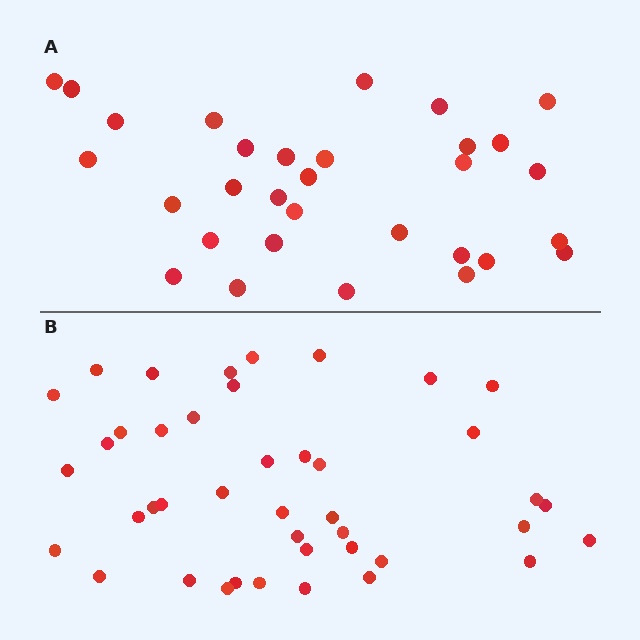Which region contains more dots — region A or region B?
Region B (the bottom region) has more dots.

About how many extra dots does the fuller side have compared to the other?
Region B has roughly 12 or so more dots than region A.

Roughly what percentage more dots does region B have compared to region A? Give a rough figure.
About 35% more.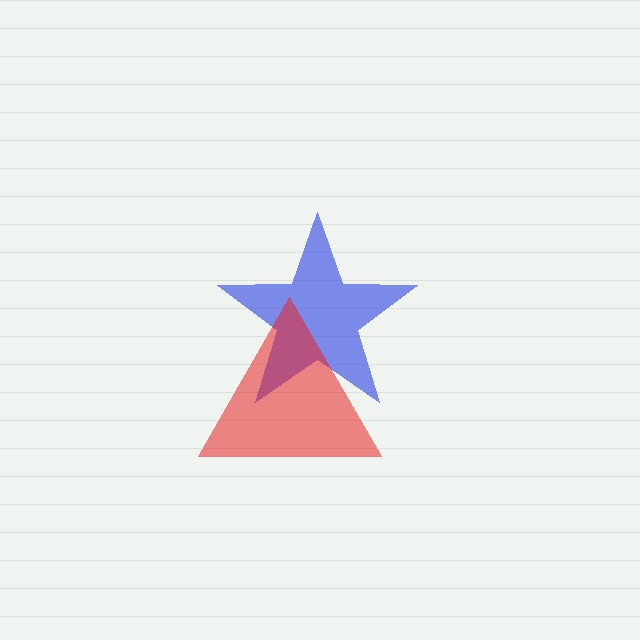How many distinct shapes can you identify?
There are 2 distinct shapes: a blue star, a red triangle.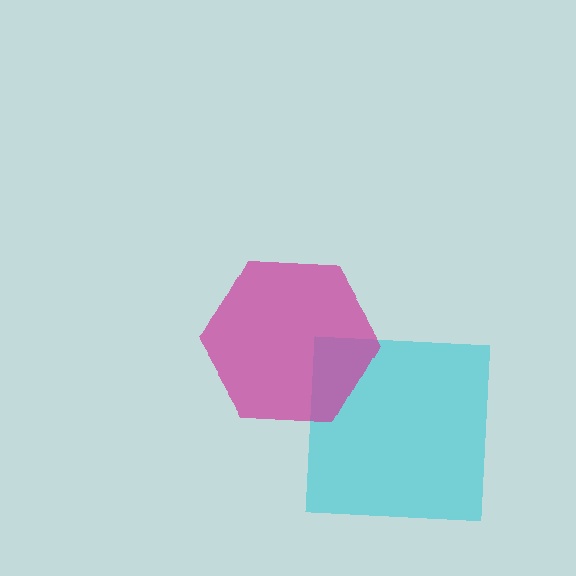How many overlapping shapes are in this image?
There are 2 overlapping shapes in the image.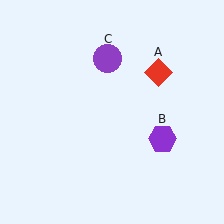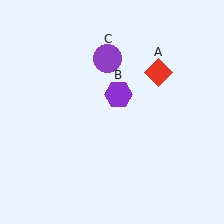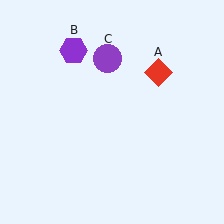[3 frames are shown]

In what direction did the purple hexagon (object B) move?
The purple hexagon (object B) moved up and to the left.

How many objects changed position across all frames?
1 object changed position: purple hexagon (object B).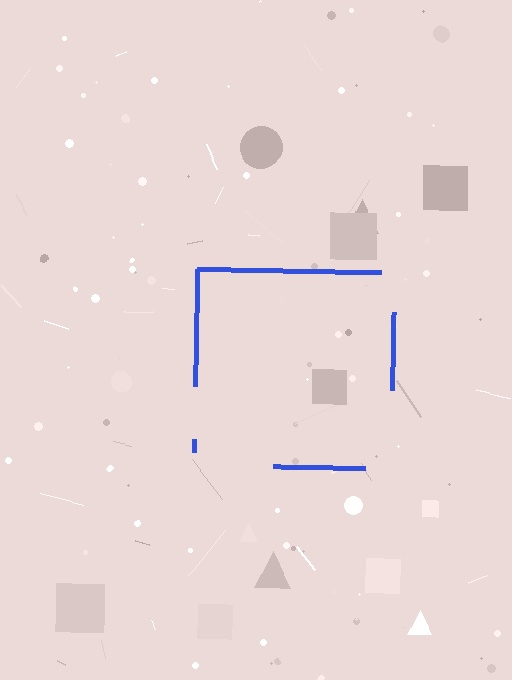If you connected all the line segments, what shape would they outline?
They would outline a square.